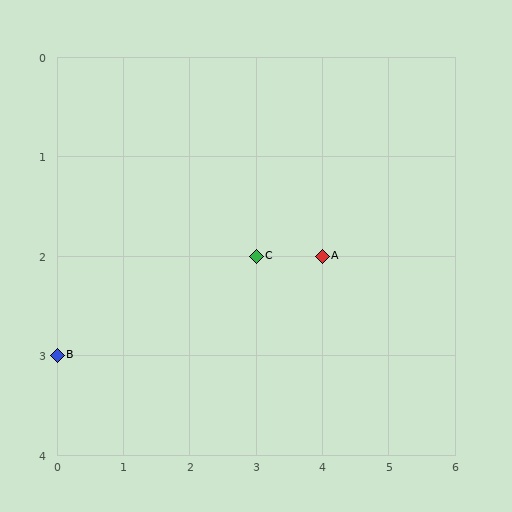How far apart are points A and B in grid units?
Points A and B are 4 columns and 1 row apart (about 4.1 grid units diagonally).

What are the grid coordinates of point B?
Point B is at grid coordinates (0, 3).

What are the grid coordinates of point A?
Point A is at grid coordinates (4, 2).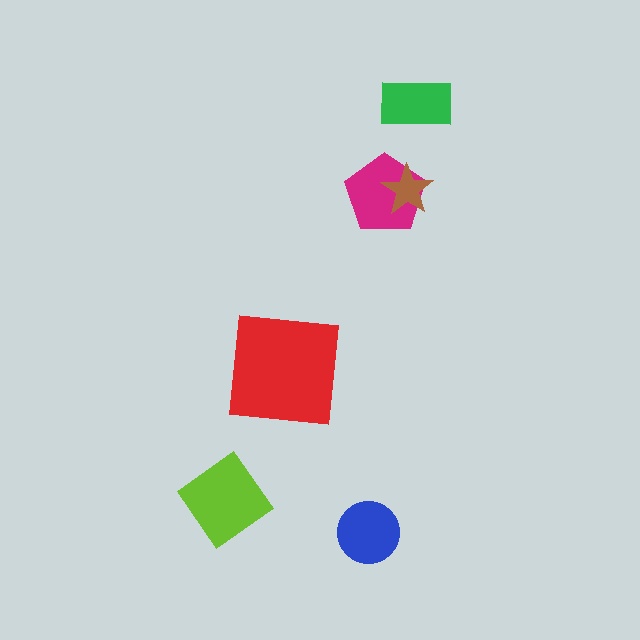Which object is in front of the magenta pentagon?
The brown star is in front of the magenta pentagon.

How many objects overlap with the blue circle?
0 objects overlap with the blue circle.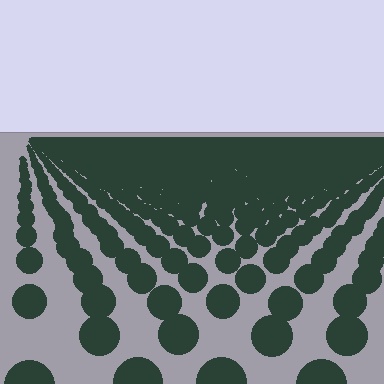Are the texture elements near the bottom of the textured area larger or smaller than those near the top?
Larger. Near the bottom, elements are closer to the viewer and appear at a bigger on-screen size.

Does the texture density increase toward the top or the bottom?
Density increases toward the top.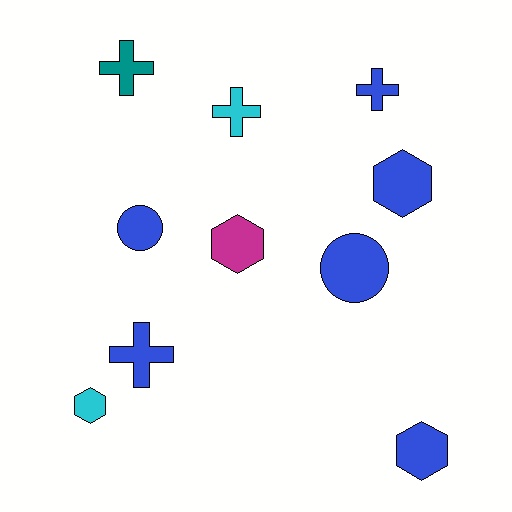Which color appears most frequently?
Blue, with 6 objects.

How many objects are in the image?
There are 10 objects.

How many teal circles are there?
There are no teal circles.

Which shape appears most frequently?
Hexagon, with 4 objects.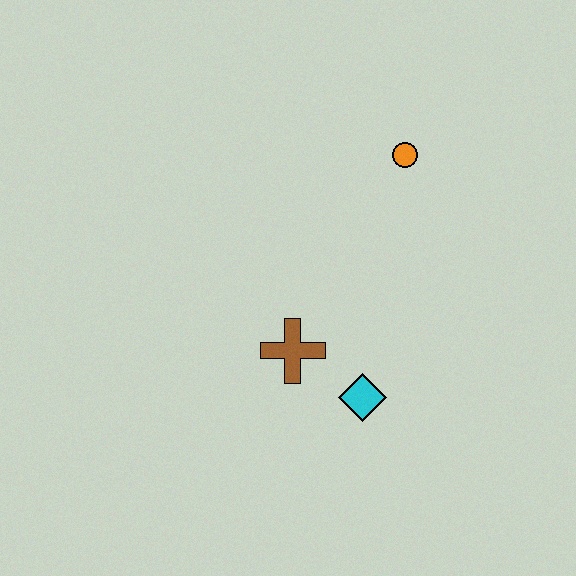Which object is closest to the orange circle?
The brown cross is closest to the orange circle.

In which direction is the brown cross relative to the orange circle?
The brown cross is below the orange circle.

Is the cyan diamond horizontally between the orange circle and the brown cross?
Yes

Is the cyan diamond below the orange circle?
Yes